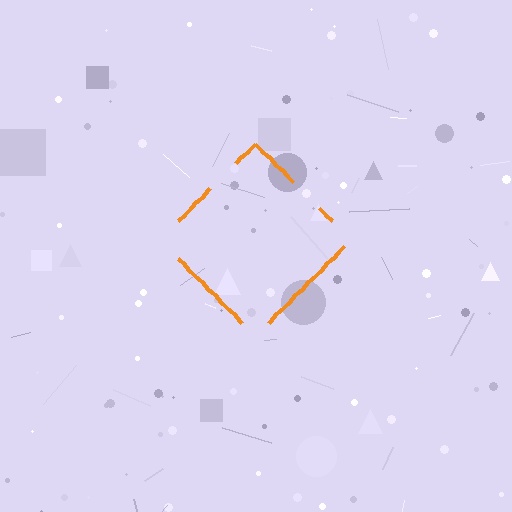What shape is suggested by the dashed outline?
The dashed outline suggests a diamond.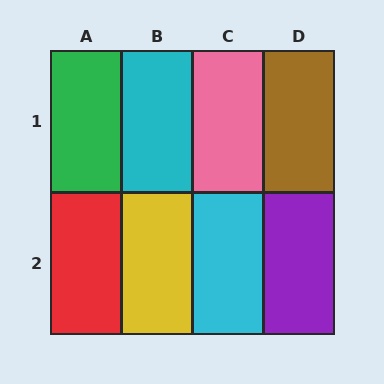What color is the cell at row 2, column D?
Purple.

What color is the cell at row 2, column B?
Yellow.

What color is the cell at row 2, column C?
Cyan.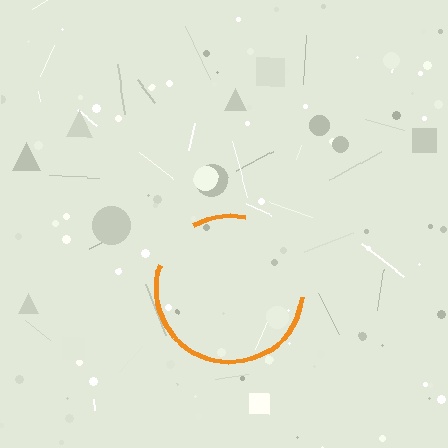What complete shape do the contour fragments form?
The contour fragments form a circle.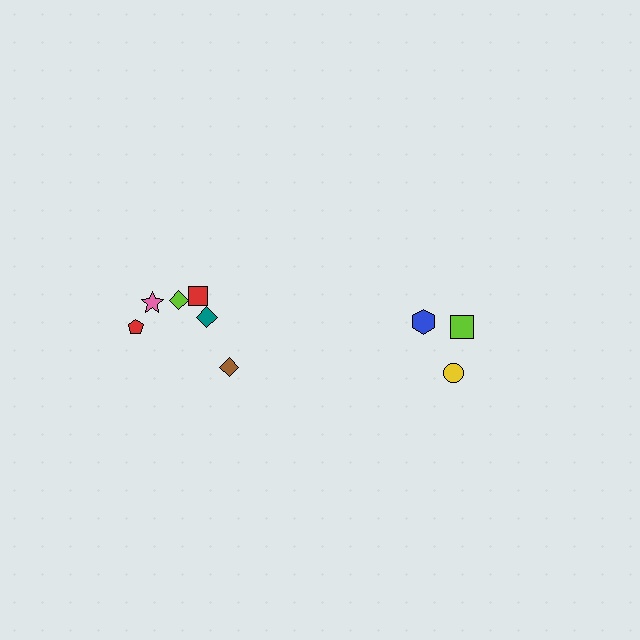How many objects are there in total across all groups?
There are 9 objects.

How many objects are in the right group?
There are 3 objects.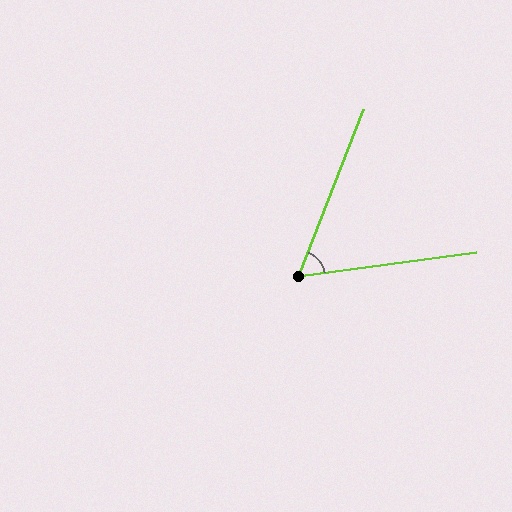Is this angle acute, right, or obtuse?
It is acute.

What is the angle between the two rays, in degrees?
Approximately 61 degrees.